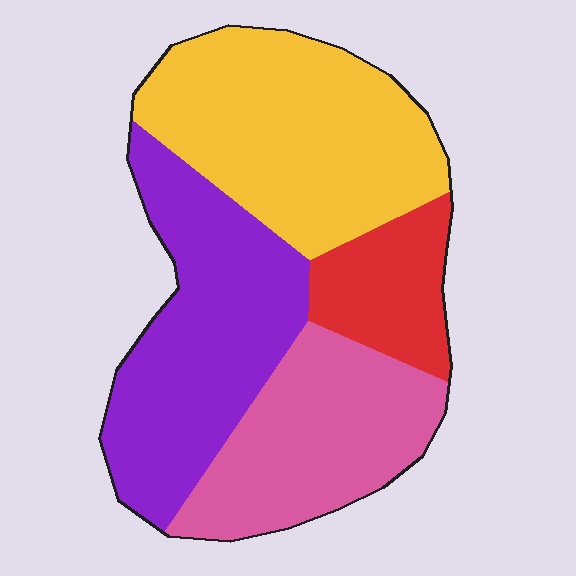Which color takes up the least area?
Red, at roughly 10%.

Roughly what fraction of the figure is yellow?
Yellow covers 33% of the figure.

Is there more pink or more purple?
Purple.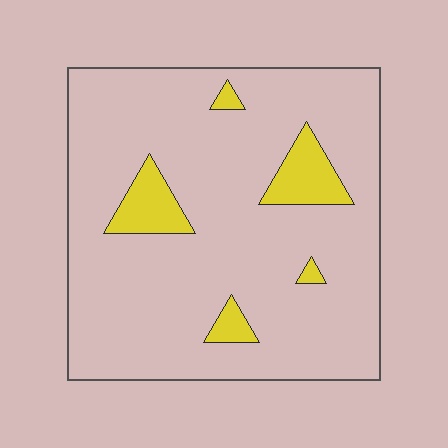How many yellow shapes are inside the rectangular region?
5.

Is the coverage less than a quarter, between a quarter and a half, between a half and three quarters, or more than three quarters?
Less than a quarter.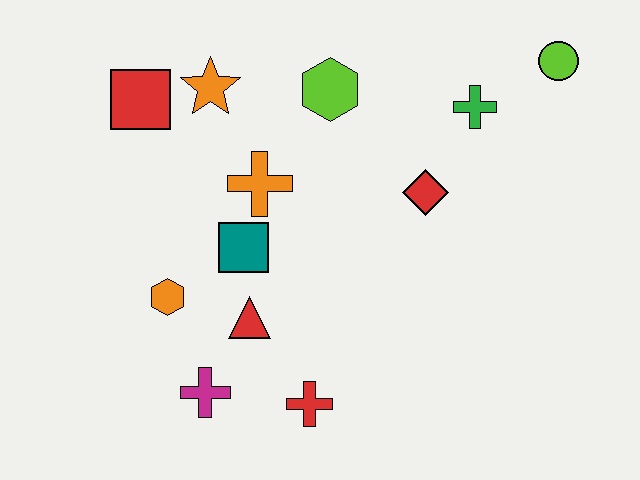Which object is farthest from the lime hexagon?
The magenta cross is farthest from the lime hexagon.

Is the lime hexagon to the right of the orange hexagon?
Yes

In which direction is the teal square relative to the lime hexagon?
The teal square is below the lime hexagon.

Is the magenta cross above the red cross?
Yes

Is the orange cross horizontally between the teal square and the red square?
No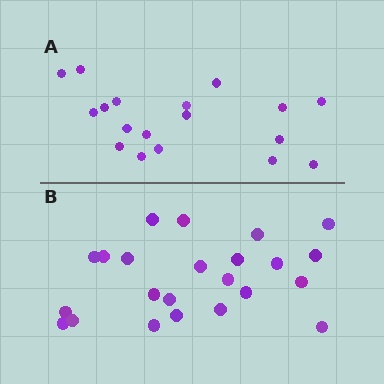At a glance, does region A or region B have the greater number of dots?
Region B (the bottom region) has more dots.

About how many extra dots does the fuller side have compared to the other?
Region B has about 5 more dots than region A.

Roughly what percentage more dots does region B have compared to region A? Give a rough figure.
About 30% more.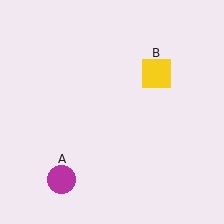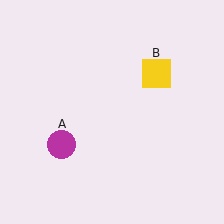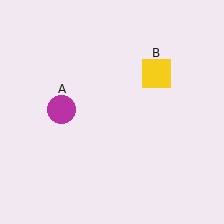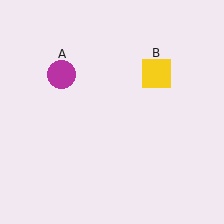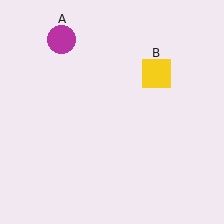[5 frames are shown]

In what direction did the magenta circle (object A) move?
The magenta circle (object A) moved up.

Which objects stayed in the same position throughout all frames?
Yellow square (object B) remained stationary.